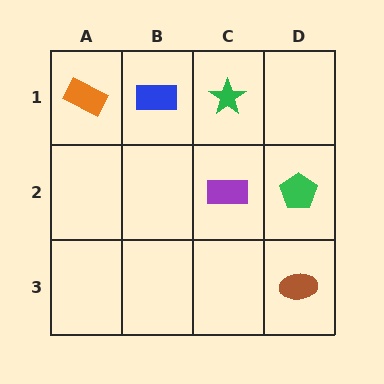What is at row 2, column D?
A green pentagon.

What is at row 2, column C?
A purple rectangle.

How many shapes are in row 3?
1 shape.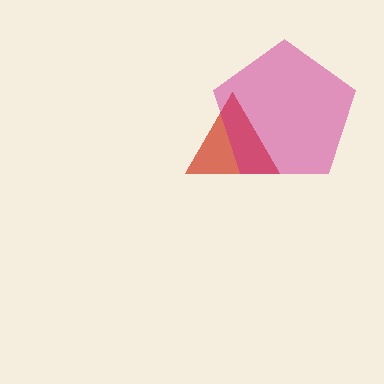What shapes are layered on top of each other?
The layered shapes are: a red triangle, a magenta pentagon.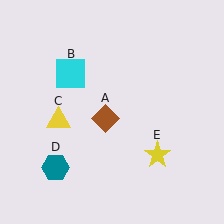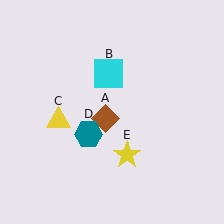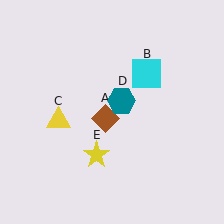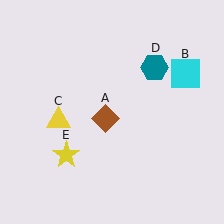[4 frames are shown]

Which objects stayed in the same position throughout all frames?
Brown diamond (object A) and yellow triangle (object C) remained stationary.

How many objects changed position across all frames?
3 objects changed position: cyan square (object B), teal hexagon (object D), yellow star (object E).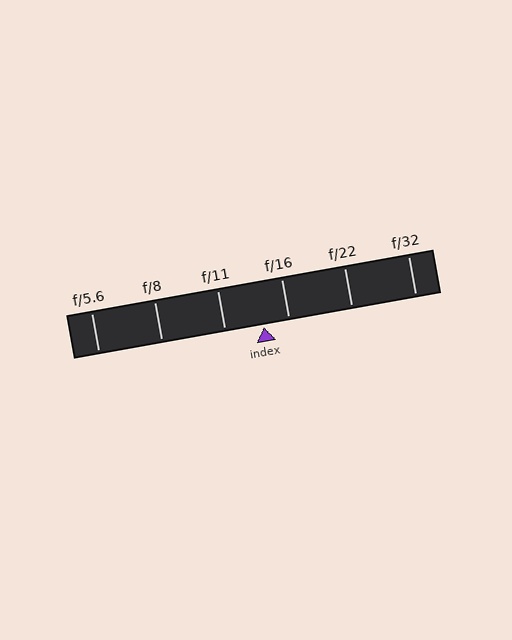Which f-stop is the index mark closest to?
The index mark is closest to f/16.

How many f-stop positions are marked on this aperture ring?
There are 6 f-stop positions marked.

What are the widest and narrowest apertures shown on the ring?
The widest aperture shown is f/5.6 and the narrowest is f/32.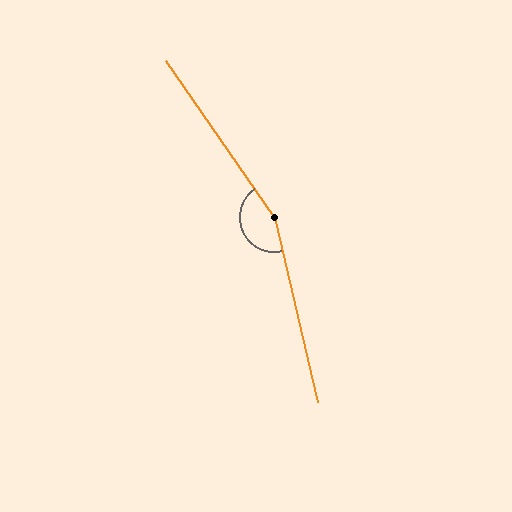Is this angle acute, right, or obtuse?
It is obtuse.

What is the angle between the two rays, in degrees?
Approximately 158 degrees.